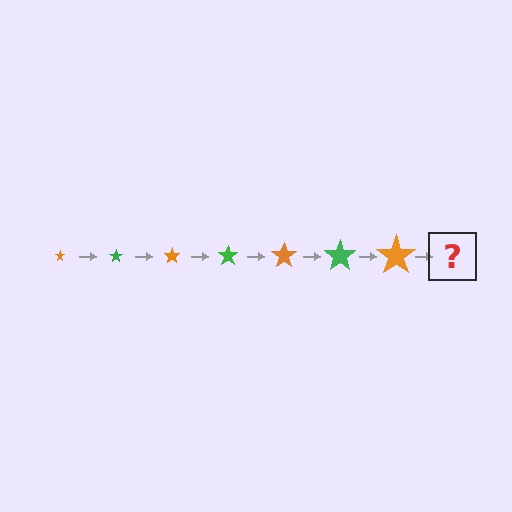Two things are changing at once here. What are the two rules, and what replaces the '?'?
The two rules are that the star grows larger each step and the color cycles through orange and green. The '?' should be a green star, larger than the previous one.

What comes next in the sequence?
The next element should be a green star, larger than the previous one.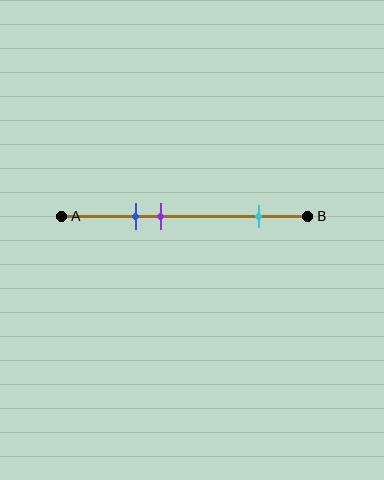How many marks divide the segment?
There are 3 marks dividing the segment.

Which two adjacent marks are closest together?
The blue and purple marks are the closest adjacent pair.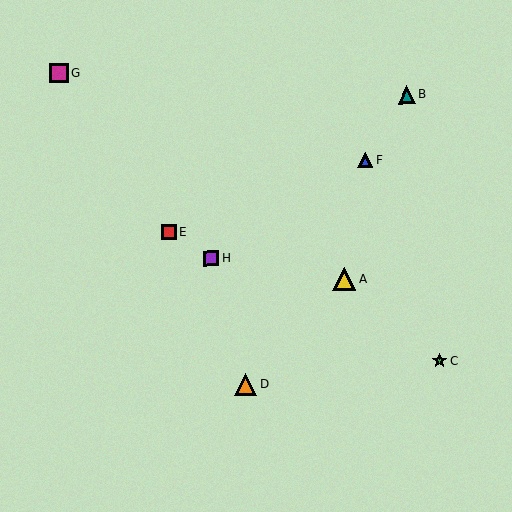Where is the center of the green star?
The center of the green star is at (440, 361).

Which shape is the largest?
The yellow triangle (labeled A) is the largest.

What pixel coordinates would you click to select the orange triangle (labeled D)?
Click at (246, 384) to select the orange triangle D.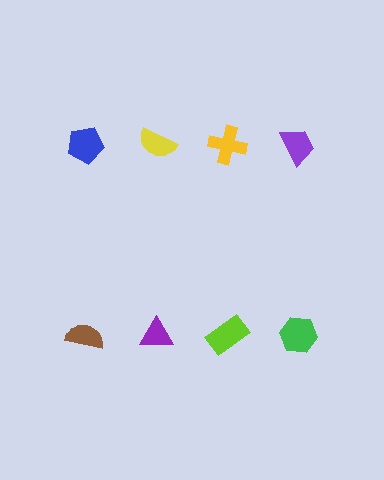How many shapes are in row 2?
4 shapes.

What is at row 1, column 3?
A yellow cross.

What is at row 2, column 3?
A lime rectangle.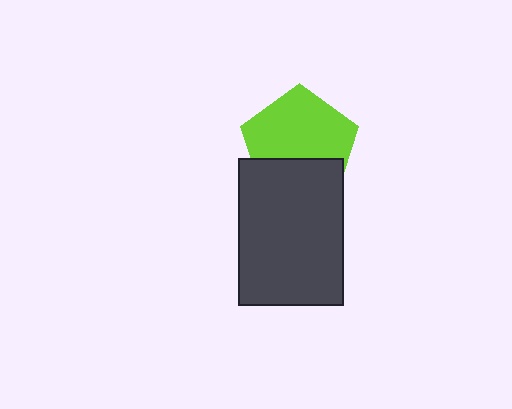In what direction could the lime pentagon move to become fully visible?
The lime pentagon could move up. That would shift it out from behind the dark gray rectangle entirely.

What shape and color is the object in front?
The object in front is a dark gray rectangle.